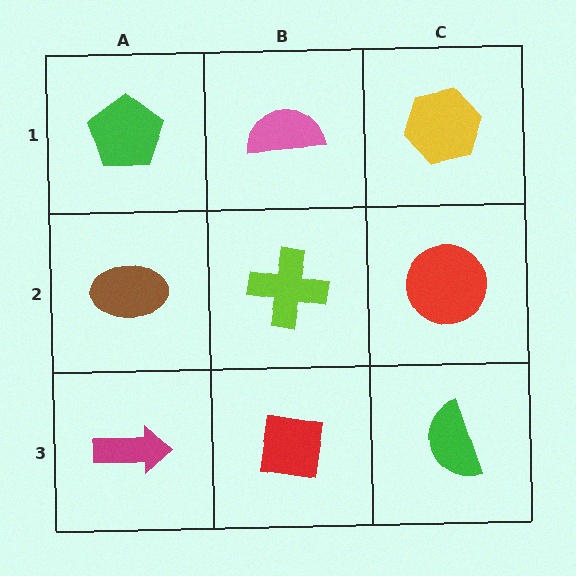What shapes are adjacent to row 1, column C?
A red circle (row 2, column C), a pink semicircle (row 1, column B).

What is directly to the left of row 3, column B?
A magenta arrow.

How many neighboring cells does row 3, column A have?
2.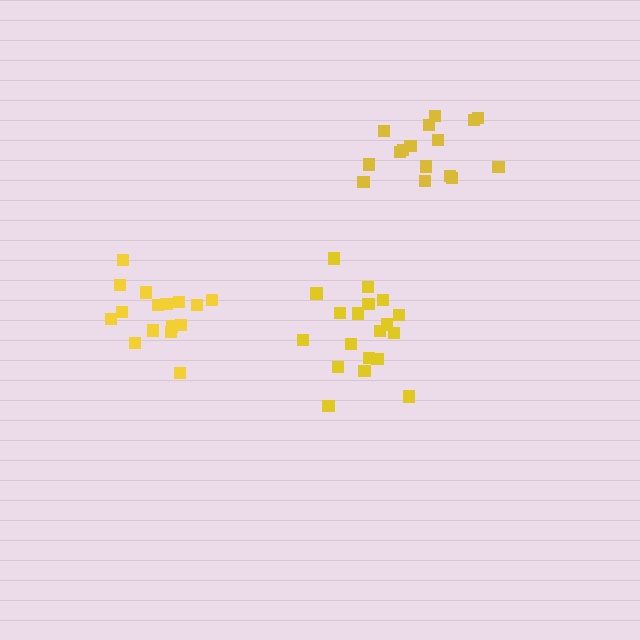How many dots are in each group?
Group 1: 16 dots, Group 2: 16 dots, Group 3: 19 dots (51 total).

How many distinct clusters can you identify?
There are 3 distinct clusters.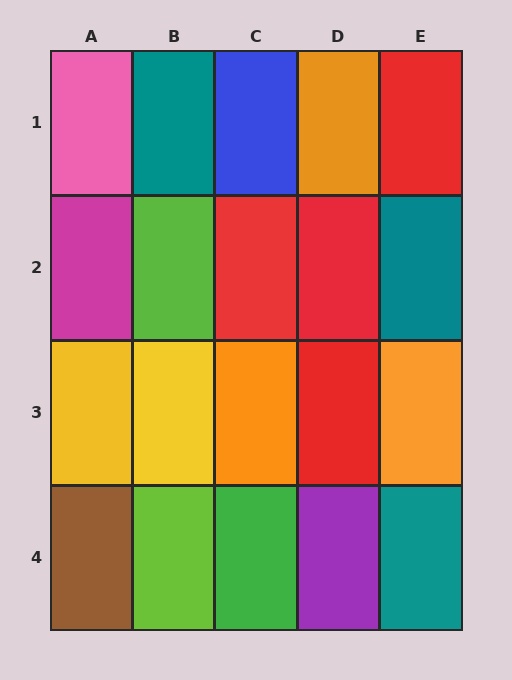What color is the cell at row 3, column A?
Yellow.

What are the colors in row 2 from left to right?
Magenta, lime, red, red, teal.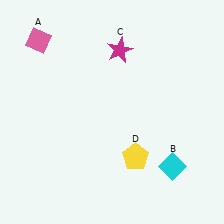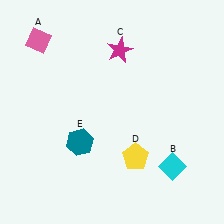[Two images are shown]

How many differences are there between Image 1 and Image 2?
There is 1 difference between the two images.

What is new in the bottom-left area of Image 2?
A teal hexagon (E) was added in the bottom-left area of Image 2.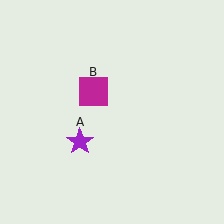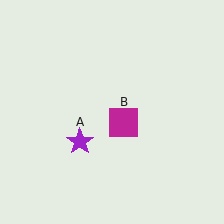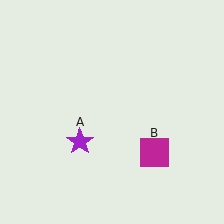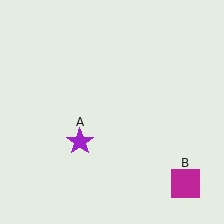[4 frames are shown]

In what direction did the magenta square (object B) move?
The magenta square (object B) moved down and to the right.